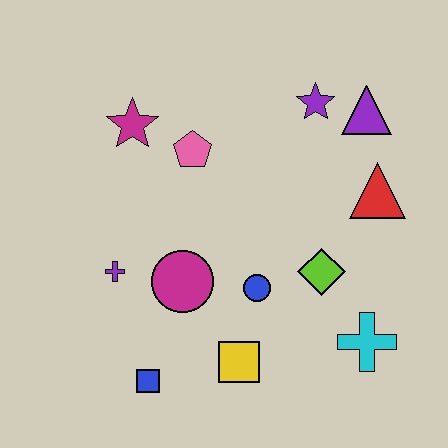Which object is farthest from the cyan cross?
The magenta star is farthest from the cyan cross.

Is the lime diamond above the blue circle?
Yes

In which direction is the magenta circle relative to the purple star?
The magenta circle is below the purple star.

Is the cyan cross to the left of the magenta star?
No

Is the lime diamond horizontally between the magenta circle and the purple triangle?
Yes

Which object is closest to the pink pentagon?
The magenta star is closest to the pink pentagon.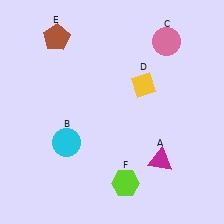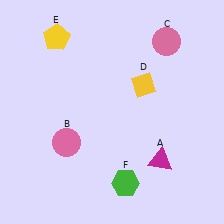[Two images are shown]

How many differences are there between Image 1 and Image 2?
There are 3 differences between the two images.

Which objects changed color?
B changed from cyan to pink. E changed from brown to yellow. F changed from lime to green.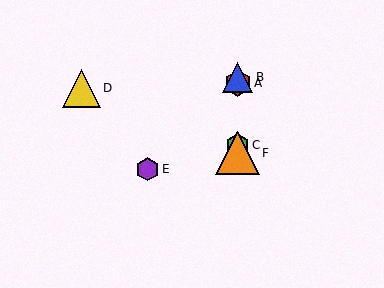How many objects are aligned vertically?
4 objects (A, B, C, F) are aligned vertically.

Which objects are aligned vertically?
Objects A, B, C, F are aligned vertically.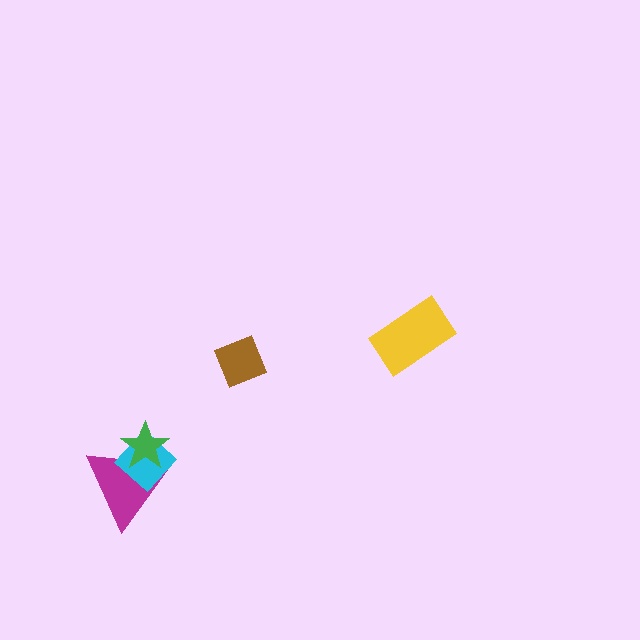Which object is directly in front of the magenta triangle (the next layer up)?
The cyan diamond is directly in front of the magenta triangle.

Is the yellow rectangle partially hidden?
No, no other shape covers it.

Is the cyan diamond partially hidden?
Yes, it is partially covered by another shape.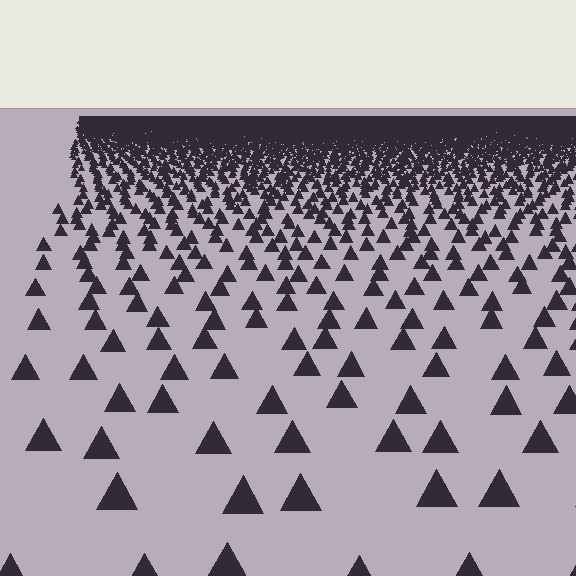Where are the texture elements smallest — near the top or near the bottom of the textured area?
Near the top.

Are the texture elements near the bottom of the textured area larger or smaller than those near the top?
Larger. Near the bottom, elements are closer to the viewer and appear at a bigger on-screen size.